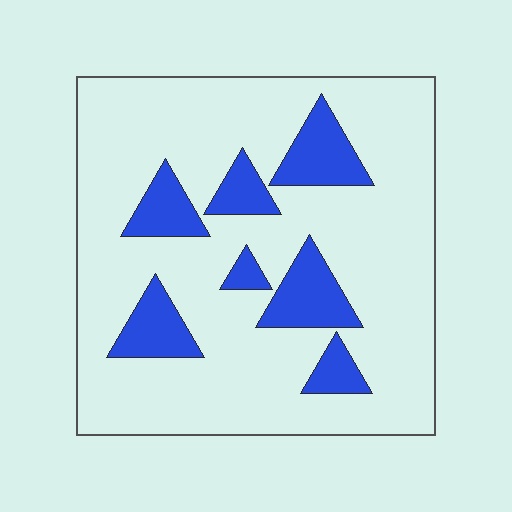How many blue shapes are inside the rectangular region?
7.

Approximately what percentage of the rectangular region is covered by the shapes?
Approximately 20%.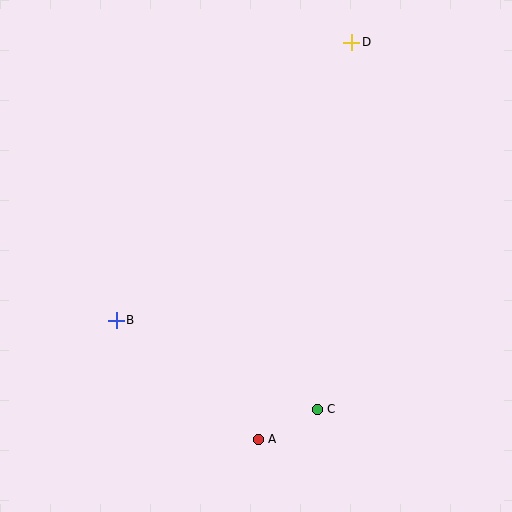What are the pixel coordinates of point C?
Point C is at (317, 409).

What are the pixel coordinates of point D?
Point D is at (352, 42).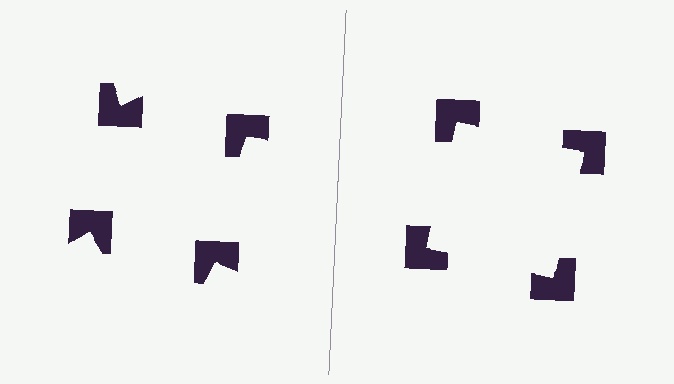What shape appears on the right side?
An illusory square.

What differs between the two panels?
The notched squares are positioned identically on both sides; only the wedge orientations differ. On the right they align to a square; on the left they are misaligned.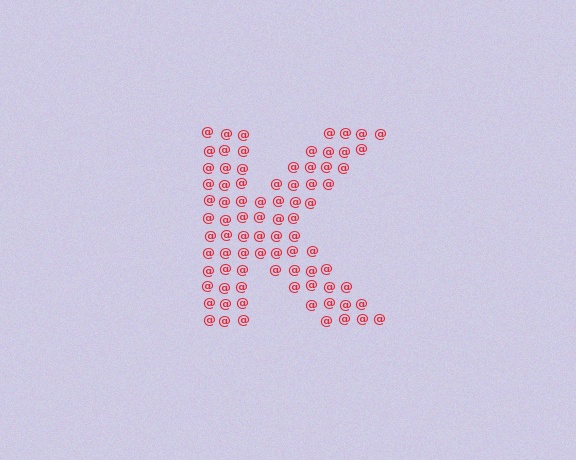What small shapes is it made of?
It is made of small at signs.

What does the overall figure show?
The overall figure shows the letter K.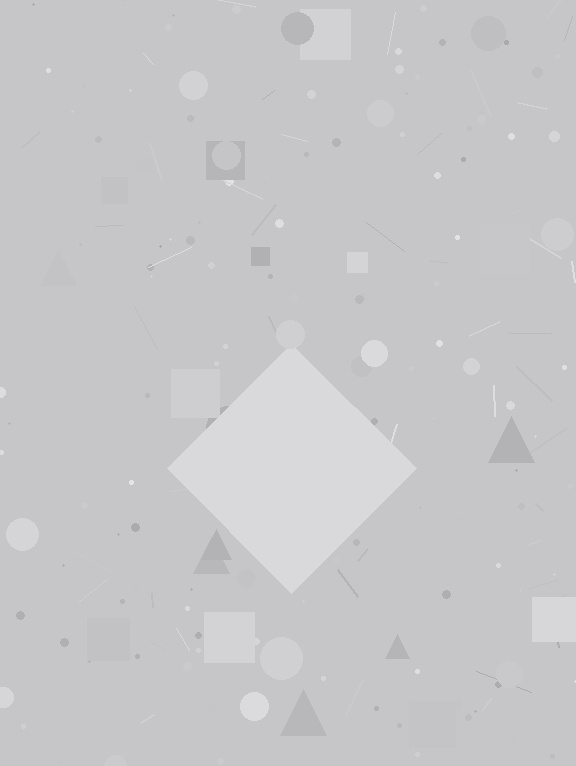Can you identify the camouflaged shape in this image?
The camouflaged shape is a diamond.